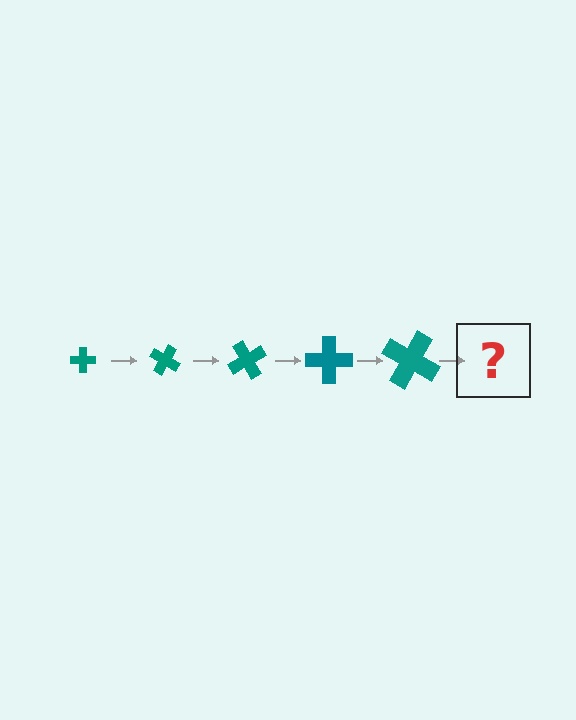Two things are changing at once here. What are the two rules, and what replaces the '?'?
The two rules are that the cross grows larger each step and it rotates 30 degrees each step. The '?' should be a cross, larger than the previous one and rotated 150 degrees from the start.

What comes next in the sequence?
The next element should be a cross, larger than the previous one and rotated 150 degrees from the start.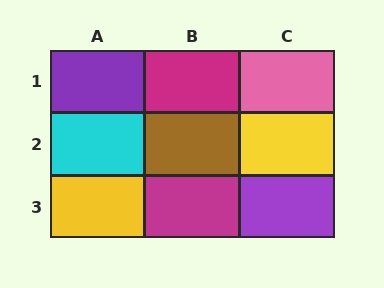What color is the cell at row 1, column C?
Pink.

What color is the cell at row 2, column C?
Yellow.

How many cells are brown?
1 cell is brown.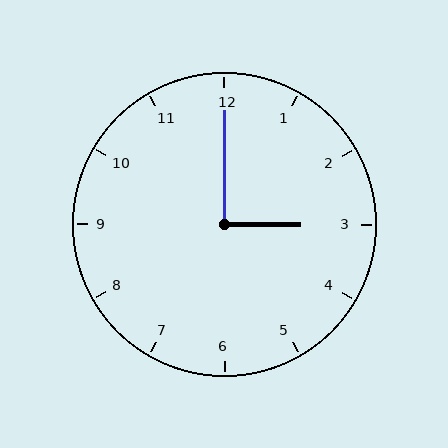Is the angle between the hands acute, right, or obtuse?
It is right.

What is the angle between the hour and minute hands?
Approximately 90 degrees.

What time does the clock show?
3:00.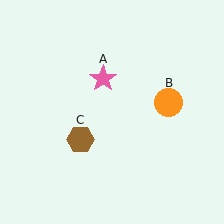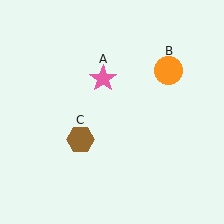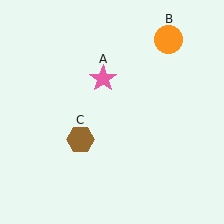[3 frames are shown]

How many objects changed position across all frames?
1 object changed position: orange circle (object B).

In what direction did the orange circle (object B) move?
The orange circle (object B) moved up.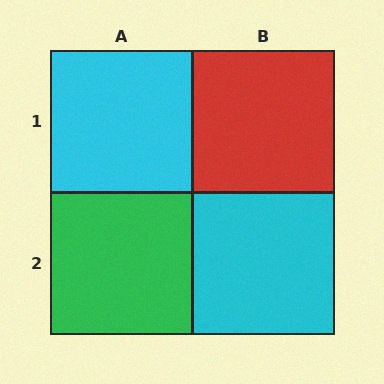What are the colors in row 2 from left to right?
Green, cyan.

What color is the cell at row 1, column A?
Cyan.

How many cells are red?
1 cell is red.